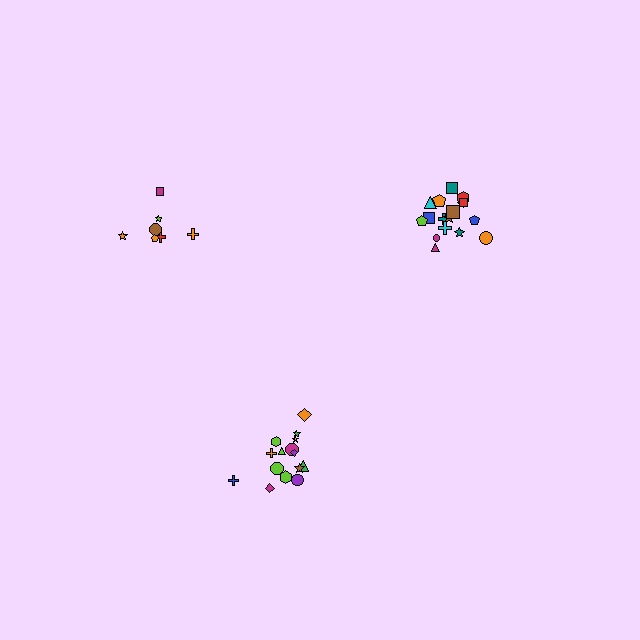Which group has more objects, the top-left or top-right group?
The top-right group.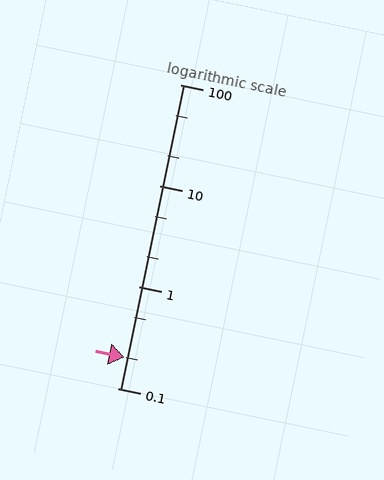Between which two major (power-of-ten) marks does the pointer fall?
The pointer is between 0.1 and 1.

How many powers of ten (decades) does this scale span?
The scale spans 3 decades, from 0.1 to 100.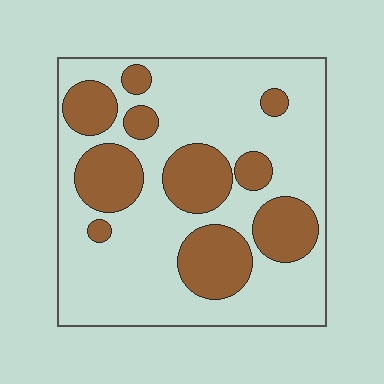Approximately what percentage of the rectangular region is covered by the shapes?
Approximately 30%.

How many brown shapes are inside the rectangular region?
10.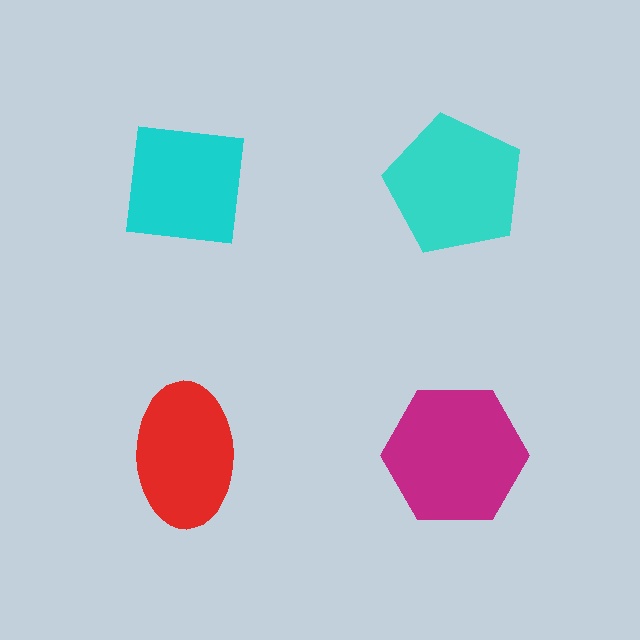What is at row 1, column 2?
A cyan pentagon.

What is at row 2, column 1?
A red ellipse.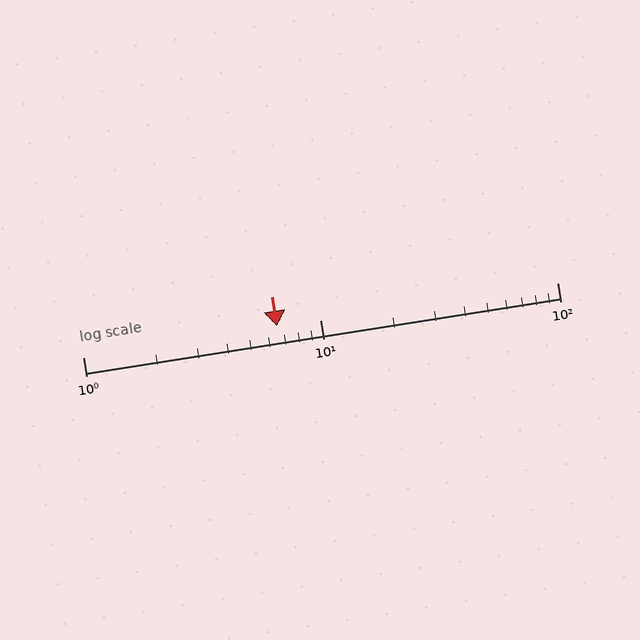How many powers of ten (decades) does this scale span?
The scale spans 2 decades, from 1 to 100.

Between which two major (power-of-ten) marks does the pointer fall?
The pointer is between 1 and 10.